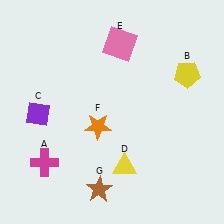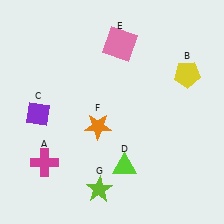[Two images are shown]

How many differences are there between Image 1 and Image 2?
There are 2 differences between the two images.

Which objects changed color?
D changed from yellow to lime. G changed from brown to lime.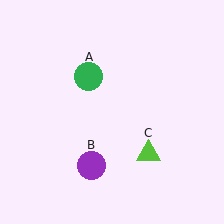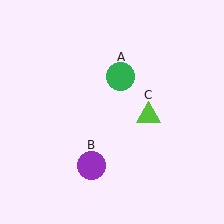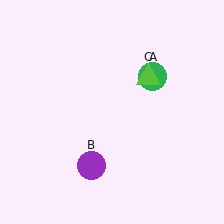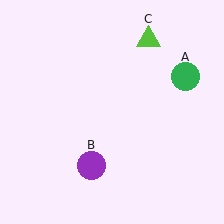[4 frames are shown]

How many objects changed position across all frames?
2 objects changed position: green circle (object A), lime triangle (object C).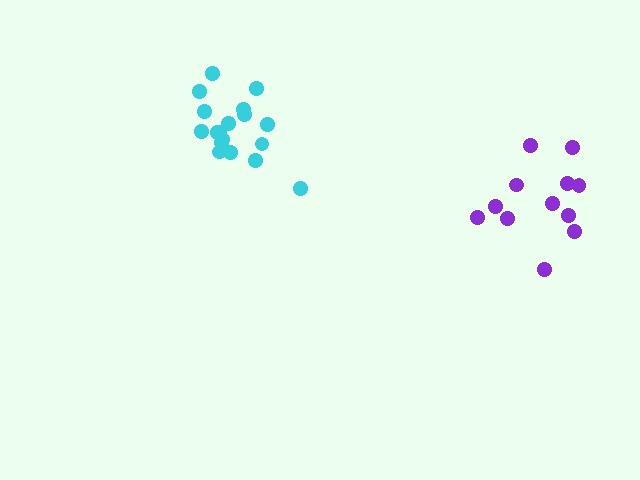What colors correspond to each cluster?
The clusters are colored: purple, cyan.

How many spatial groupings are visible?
There are 2 spatial groupings.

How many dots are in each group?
Group 1: 12 dots, Group 2: 18 dots (30 total).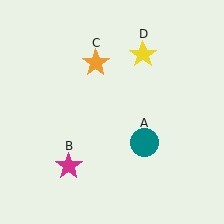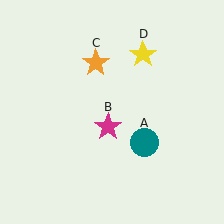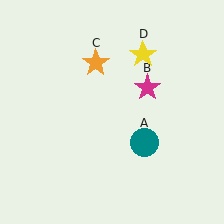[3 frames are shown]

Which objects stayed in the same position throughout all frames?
Teal circle (object A) and orange star (object C) and yellow star (object D) remained stationary.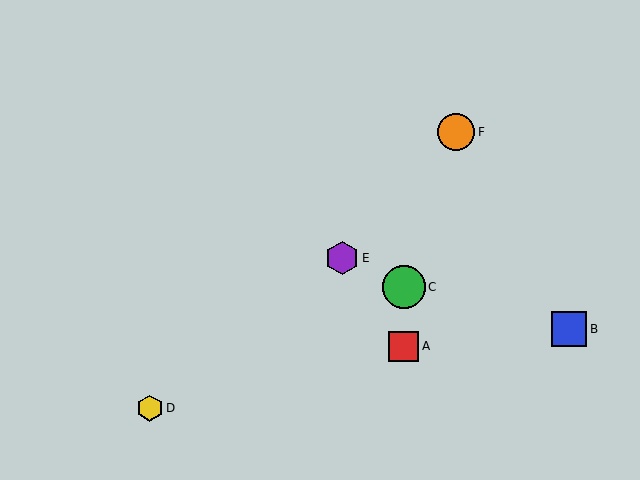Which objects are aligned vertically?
Objects A, C are aligned vertically.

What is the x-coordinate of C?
Object C is at x≈404.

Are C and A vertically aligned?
Yes, both are at x≈404.